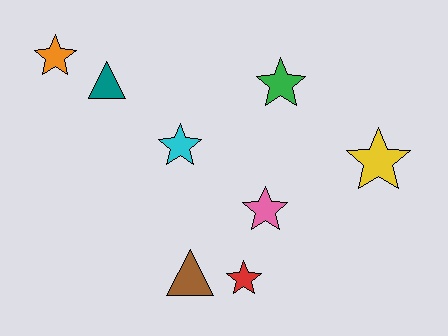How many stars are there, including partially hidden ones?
There are 6 stars.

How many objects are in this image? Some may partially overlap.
There are 8 objects.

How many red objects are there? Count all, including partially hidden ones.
There is 1 red object.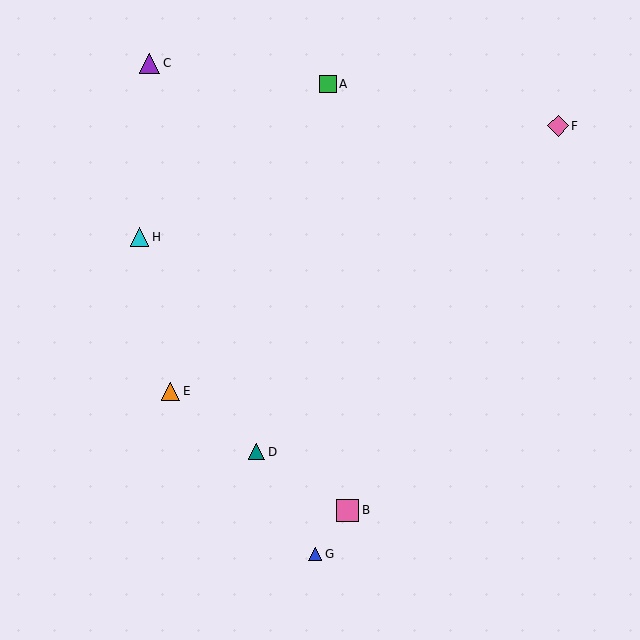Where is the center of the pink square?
The center of the pink square is at (348, 510).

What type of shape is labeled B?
Shape B is a pink square.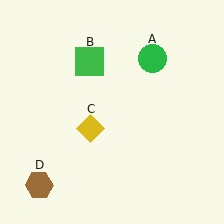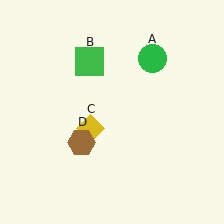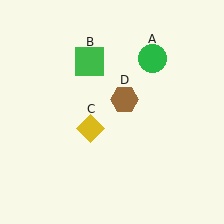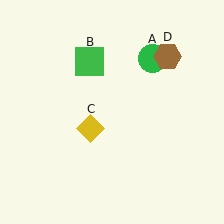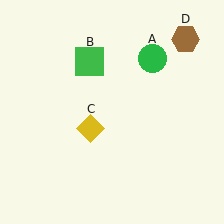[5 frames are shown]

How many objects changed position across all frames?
1 object changed position: brown hexagon (object D).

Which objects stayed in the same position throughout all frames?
Green circle (object A) and green square (object B) and yellow diamond (object C) remained stationary.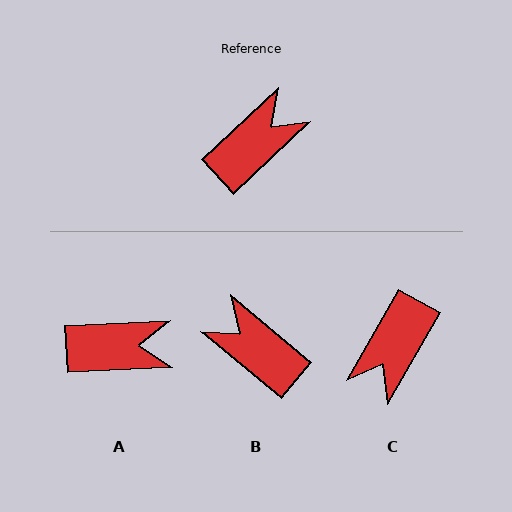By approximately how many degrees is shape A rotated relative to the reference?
Approximately 41 degrees clockwise.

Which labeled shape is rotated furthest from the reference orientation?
C, about 163 degrees away.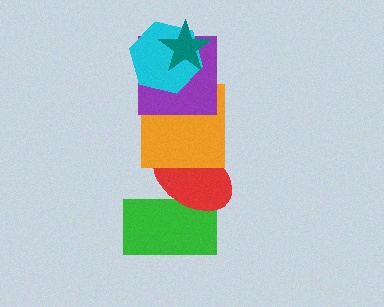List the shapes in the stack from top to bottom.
From top to bottom: the teal star, the cyan hexagon, the purple square, the orange square, the red ellipse, the green rectangle.